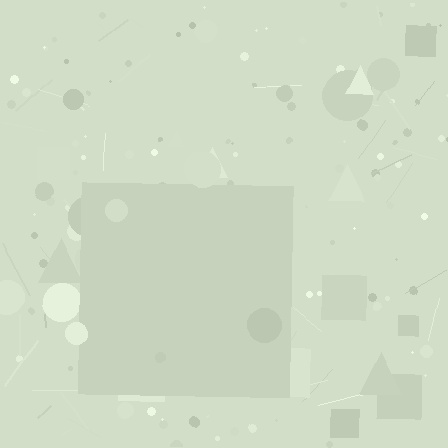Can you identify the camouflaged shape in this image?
The camouflaged shape is a square.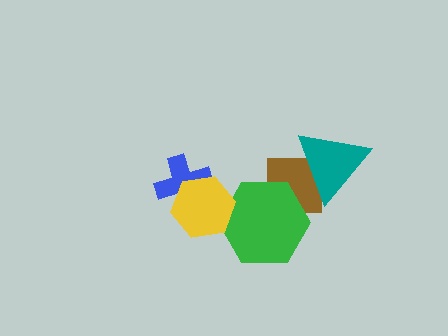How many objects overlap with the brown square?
2 objects overlap with the brown square.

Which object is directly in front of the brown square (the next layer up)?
The green hexagon is directly in front of the brown square.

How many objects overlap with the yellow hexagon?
2 objects overlap with the yellow hexagon.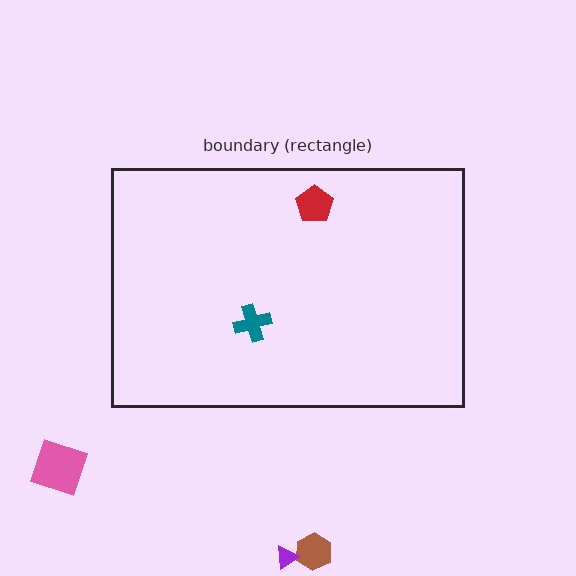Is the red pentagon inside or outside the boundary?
Inside.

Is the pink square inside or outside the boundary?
Outside.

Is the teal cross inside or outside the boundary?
Inside.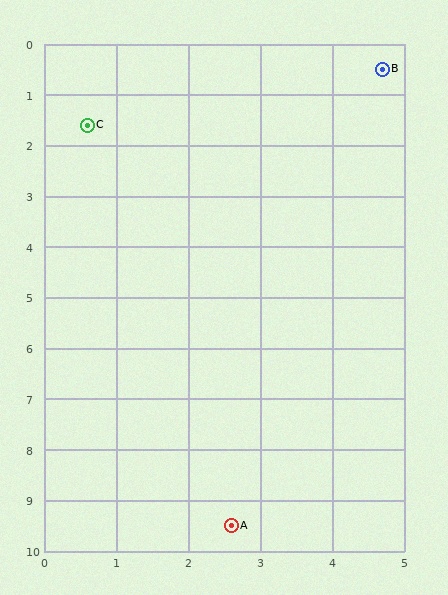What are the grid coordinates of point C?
Point C is at approximately (0.6, 1.6).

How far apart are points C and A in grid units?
Points C and A are about 8.1 grid units apart.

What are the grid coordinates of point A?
Point A is at approximately (2.6, 9.5).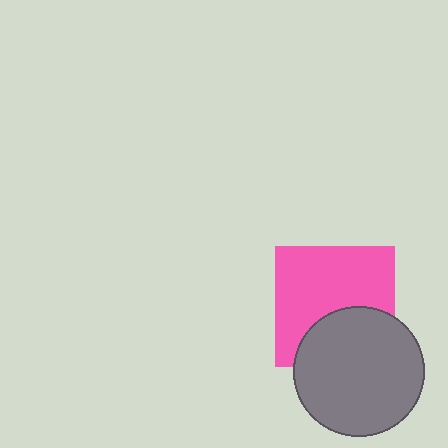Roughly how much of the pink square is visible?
About half of it is visible (roughly 64%).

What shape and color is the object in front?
The object in front is a gray circle.